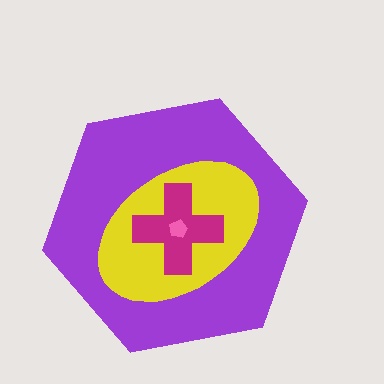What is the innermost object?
The pink pentagon.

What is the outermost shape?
The purple hexagon.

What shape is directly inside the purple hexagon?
The yellow ellipse.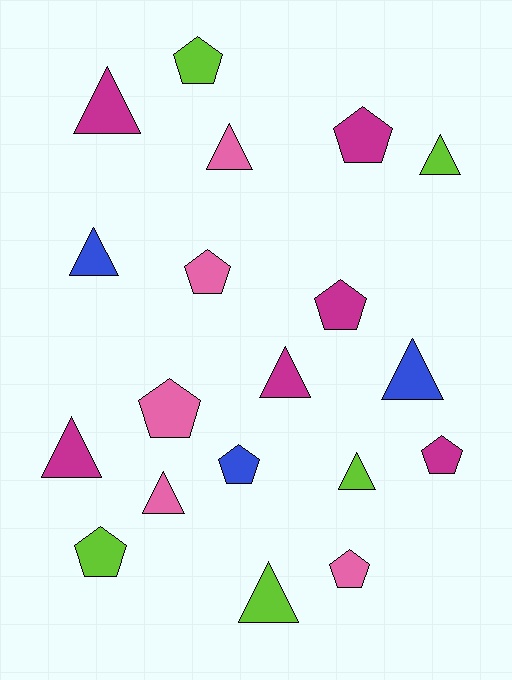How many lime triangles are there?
There are 3 lime triangles.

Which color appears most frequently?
Magenta, with 6 objects.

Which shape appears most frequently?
Triangle, with 10 objects.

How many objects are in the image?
There are 19 objects.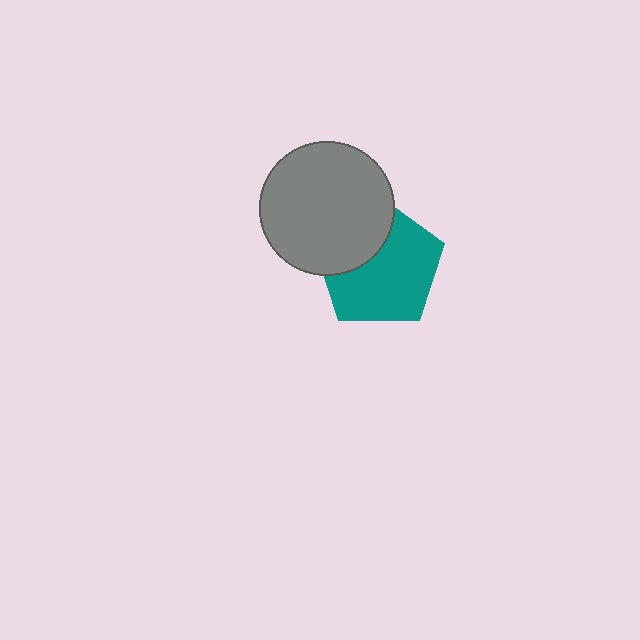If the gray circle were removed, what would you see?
You would see the complete teal pentagon.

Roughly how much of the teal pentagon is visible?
Most of it is visible (roughly 67%).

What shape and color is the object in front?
The object in front is a gray circle.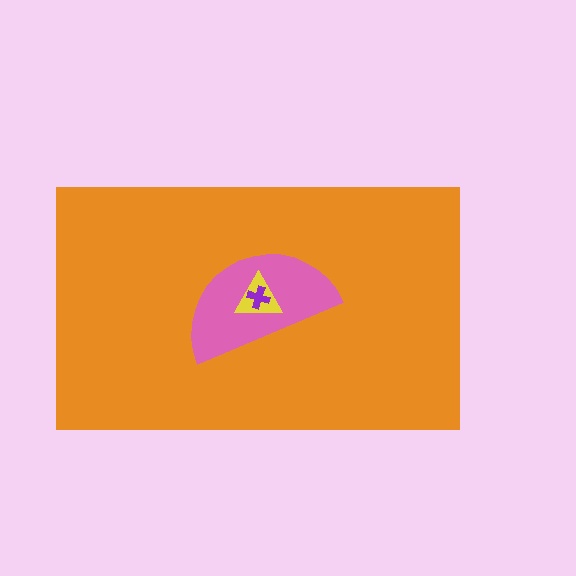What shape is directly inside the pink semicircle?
The yellow triangle.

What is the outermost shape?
The orange rectangle.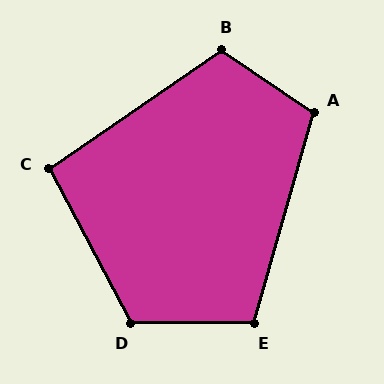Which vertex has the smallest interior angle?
C, at approximately 97 degrees.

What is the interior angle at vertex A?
Approximately 109 degrees (obtuse).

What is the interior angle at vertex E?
Approximately 106 degrees (obtuse).